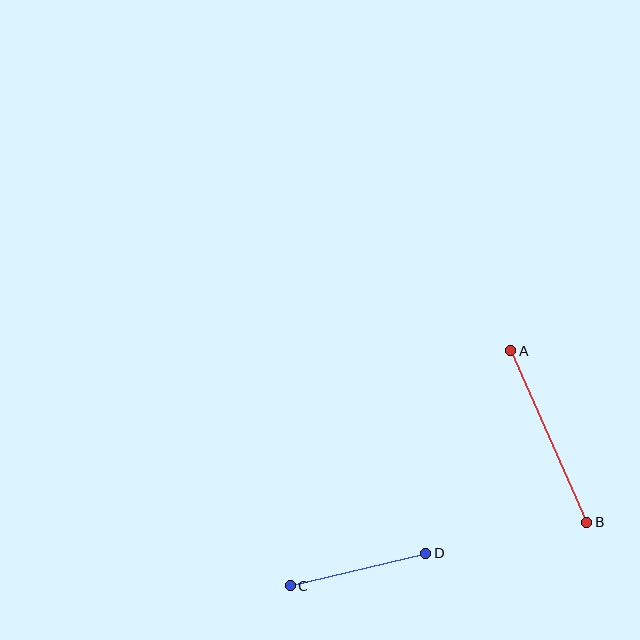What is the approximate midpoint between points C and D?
The midpoint is at approximately (358, 569) pixels.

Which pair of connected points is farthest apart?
Points A and B are farthest apart.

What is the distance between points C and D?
The distance is approximately 139 pixels.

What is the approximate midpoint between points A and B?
The midpoint is at approximately (549, 437) pixels.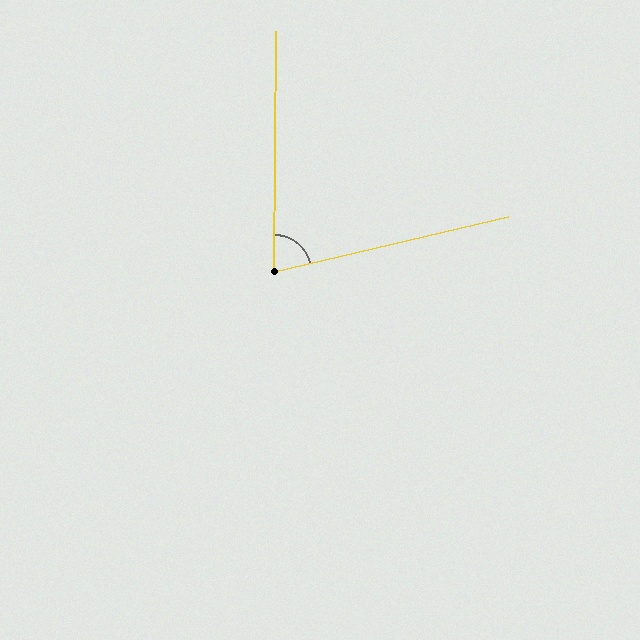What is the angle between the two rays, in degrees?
Approximately 76 degrees.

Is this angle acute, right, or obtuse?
It is acute.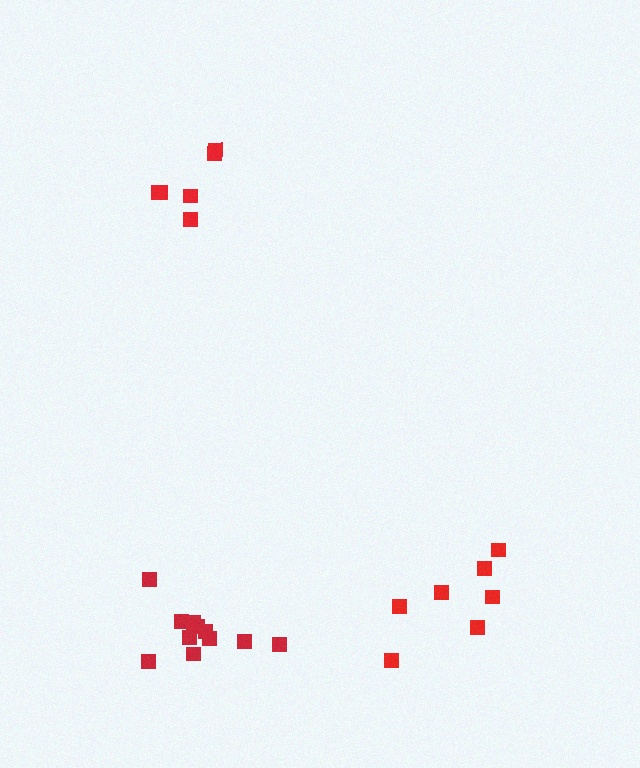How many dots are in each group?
Group 1: 7 dots, Group 2: 6 dots, Group 3: 11 dots (24 total).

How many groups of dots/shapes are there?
There are 3 groups.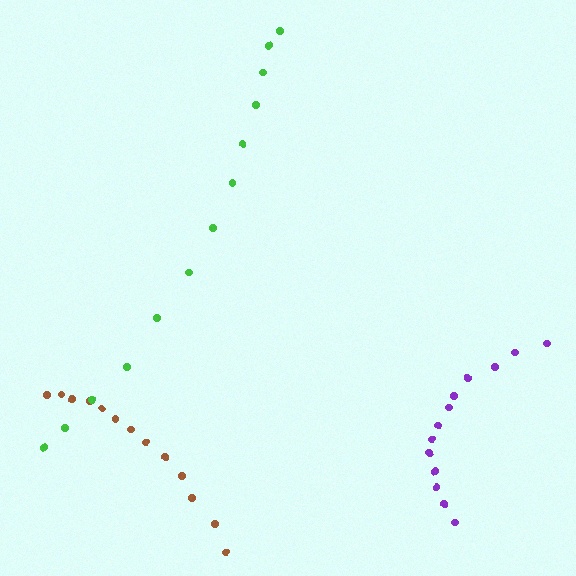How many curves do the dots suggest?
There are 3 distinct paths.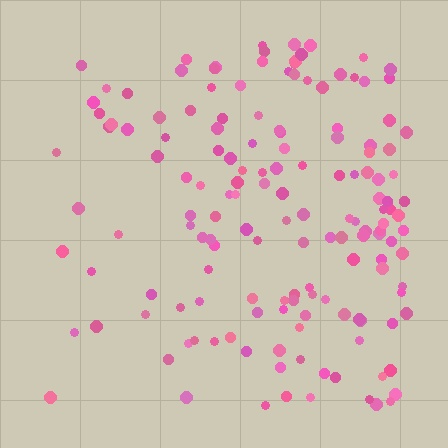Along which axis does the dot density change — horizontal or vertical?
Horizontal.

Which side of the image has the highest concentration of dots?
The right.